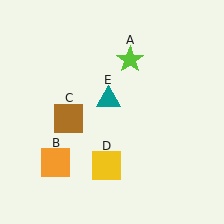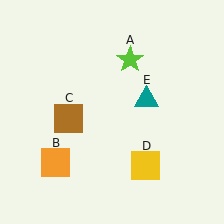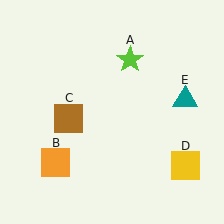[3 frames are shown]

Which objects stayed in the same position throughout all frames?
Lime star (object A) and orange square (object B) and brown square (object C) remained stationary.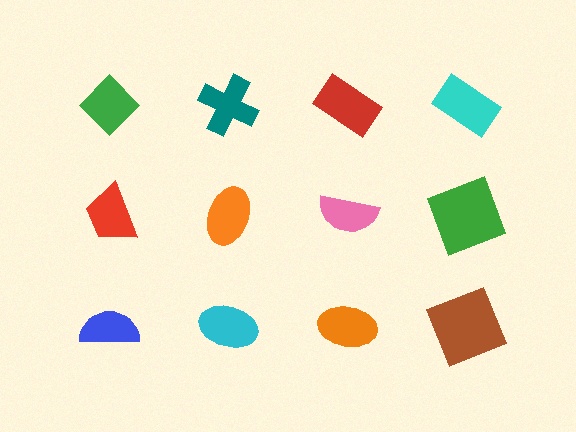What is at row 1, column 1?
A green diamond.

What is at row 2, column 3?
A pink semicircle.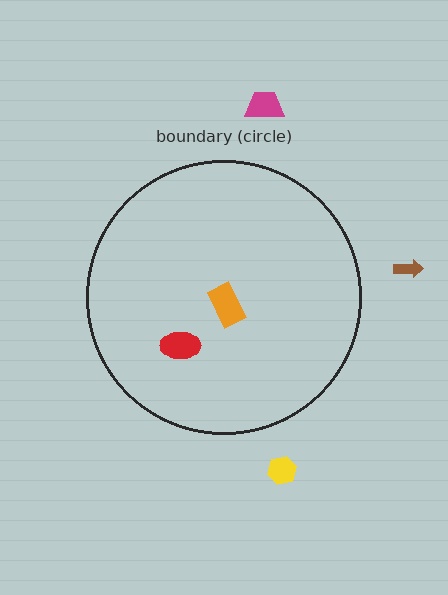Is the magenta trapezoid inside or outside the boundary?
Outside.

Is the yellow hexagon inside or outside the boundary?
Outside.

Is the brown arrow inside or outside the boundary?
Outside.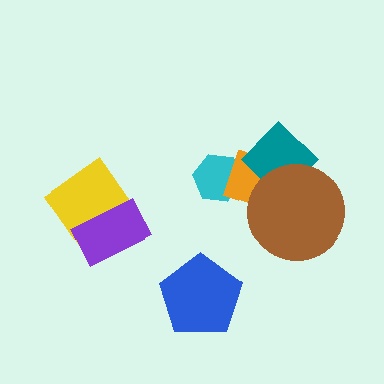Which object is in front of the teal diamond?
The brown circle is in front of the teal diamond.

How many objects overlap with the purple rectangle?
1 object overlaps with the purple rectangle.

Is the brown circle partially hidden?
No, no other shape covers it.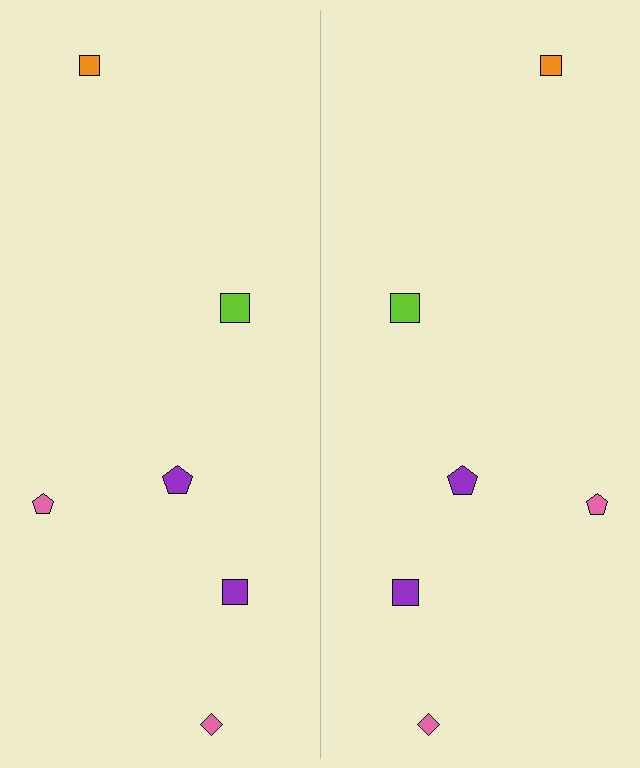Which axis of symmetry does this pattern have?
The pattern has a vertical axis of symmetry running through the center of the image.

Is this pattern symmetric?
Yes, this pattern has bilateral (reflection) symmetry.